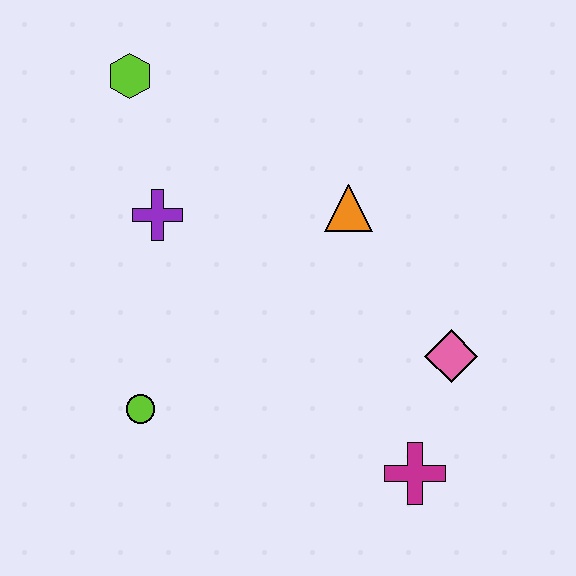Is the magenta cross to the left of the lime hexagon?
No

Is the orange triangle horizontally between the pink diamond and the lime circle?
Yes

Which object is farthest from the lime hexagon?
The magenta cross is farthest from the lime hexagon.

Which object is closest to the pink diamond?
The magenta cross is closest to the pink diamond.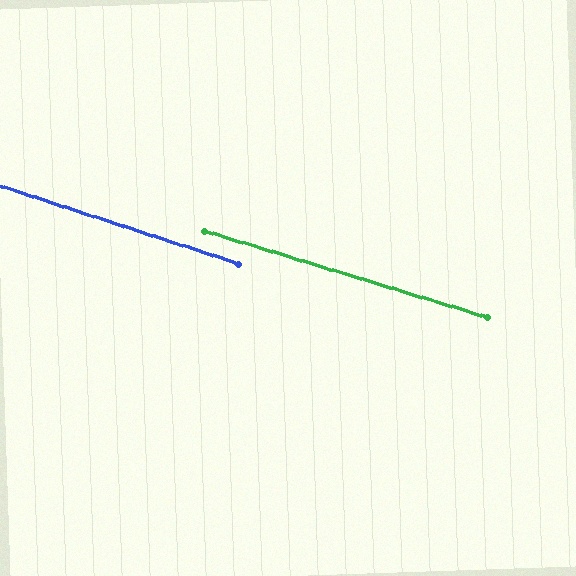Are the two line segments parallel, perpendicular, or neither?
Parallel — their directions differ by only 1.0°.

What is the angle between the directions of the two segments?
Approximately 1 degree.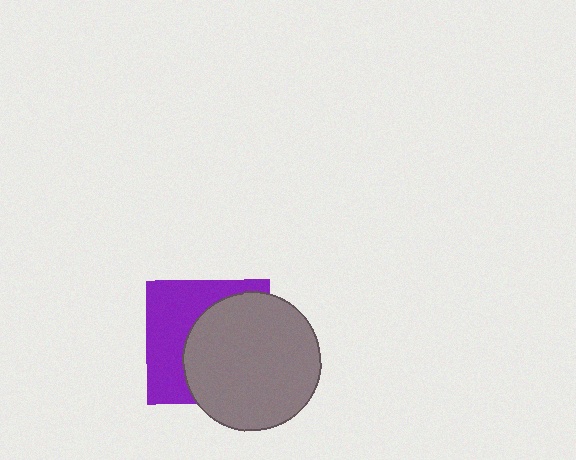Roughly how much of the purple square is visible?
A small part of it is visible (roughly 44%).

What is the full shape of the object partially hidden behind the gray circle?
The partially hidden object is a purple square.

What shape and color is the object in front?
The object in front is a gray circle.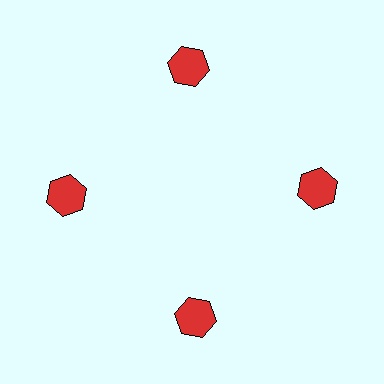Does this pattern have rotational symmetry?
Yes, this pattern has 4-fold rotational symmetry. It looks the same after rotating 90 degrees around the center.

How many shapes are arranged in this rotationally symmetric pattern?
There are 4 shapes, arranged in 4 groups of 1.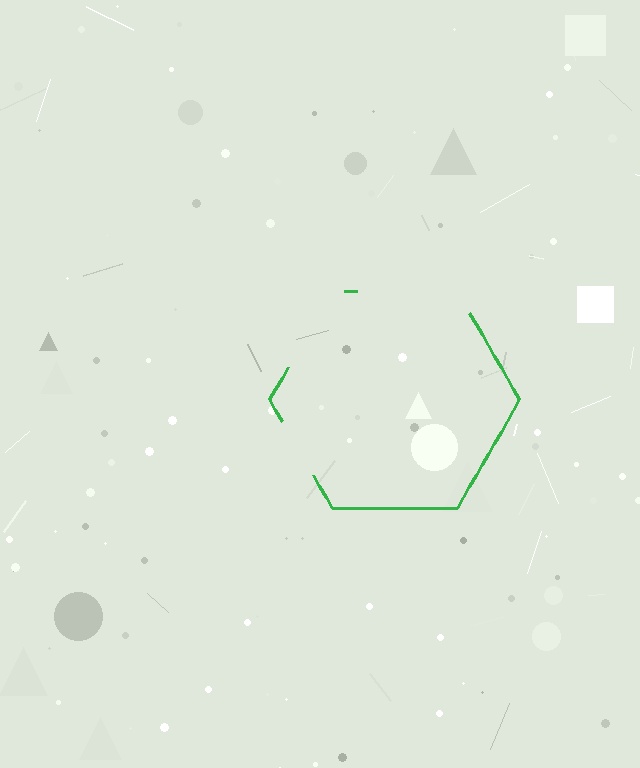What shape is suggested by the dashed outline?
The dashed outline suggests a hexagon.